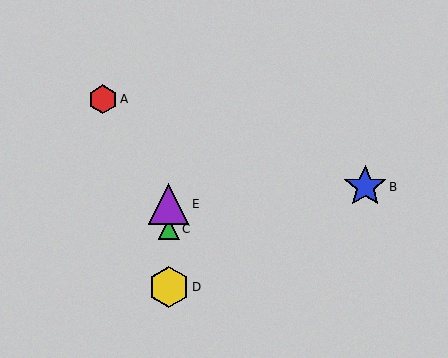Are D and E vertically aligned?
Yes, both are at x≈169.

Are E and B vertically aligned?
No, E is at x≈169 and B is at x≈365.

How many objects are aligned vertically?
3 objects (C, D, E) are aligned vertically.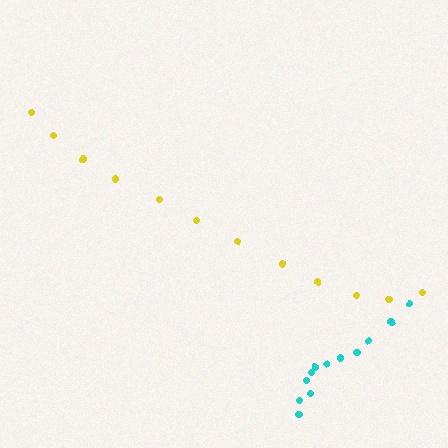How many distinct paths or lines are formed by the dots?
There are 2 distinct paths.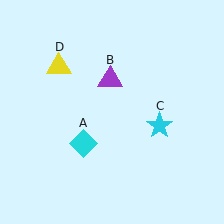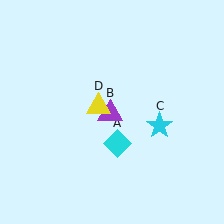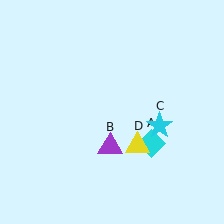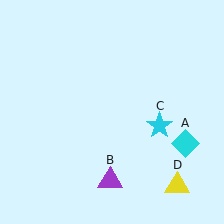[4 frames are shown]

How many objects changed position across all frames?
3 objects changed position: cyan diamond (object A), purple triangle (object B), yellow triangle (object D).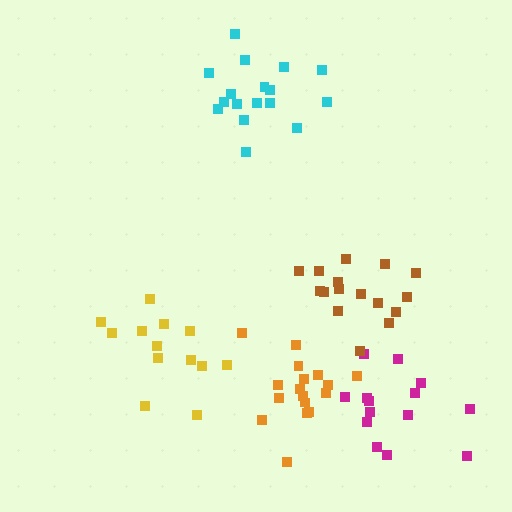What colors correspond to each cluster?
The clusters are colored: cyan, magenta, brown, orange, yellow.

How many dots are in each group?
Group 1: 17 dots, Group 2: 14 dots, Group 3: 16 dots, Group 4: 17 dots, Group 5: 13 dots (77 total).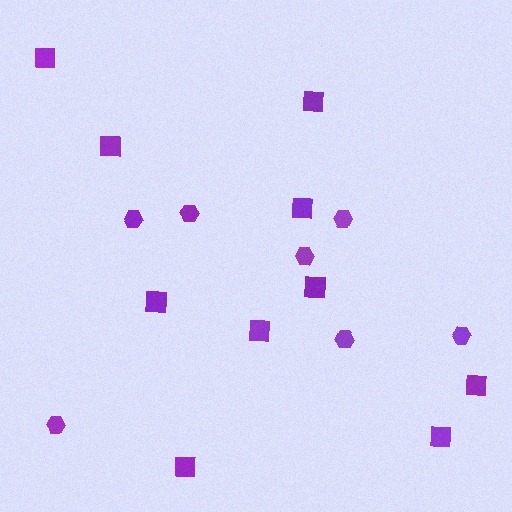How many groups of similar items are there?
There are 2 groups: one group of hexagons (7) and one group of squares (10).